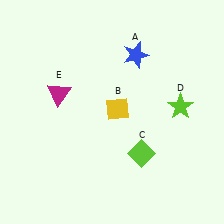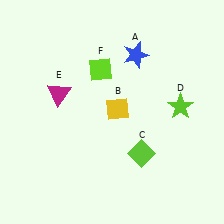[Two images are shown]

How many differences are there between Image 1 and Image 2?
There is 1 difference between the two images.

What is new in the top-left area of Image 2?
A lime diamond (F) was added in the top-left area of Image 2.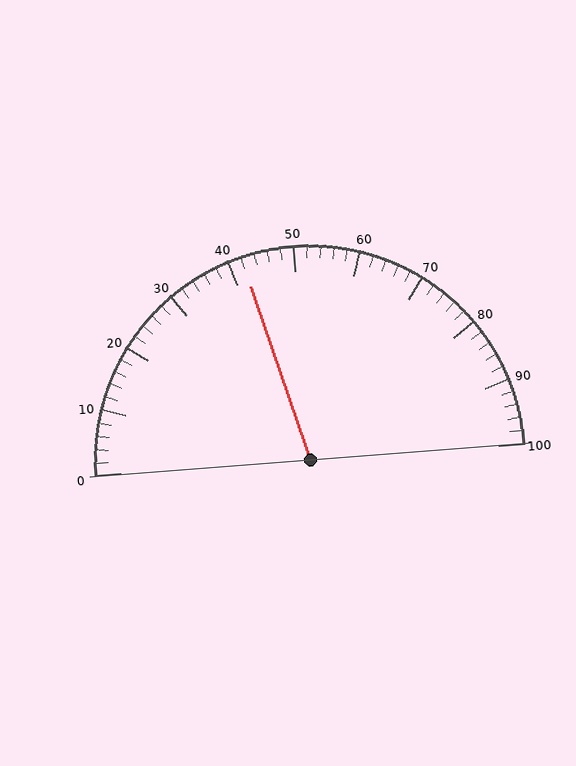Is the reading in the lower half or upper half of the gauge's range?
The reading is in the lower half of the range (0 to 100).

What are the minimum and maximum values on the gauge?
The gauge ranges from 0 to 100.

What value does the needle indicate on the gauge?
The needle indicates approximately 42.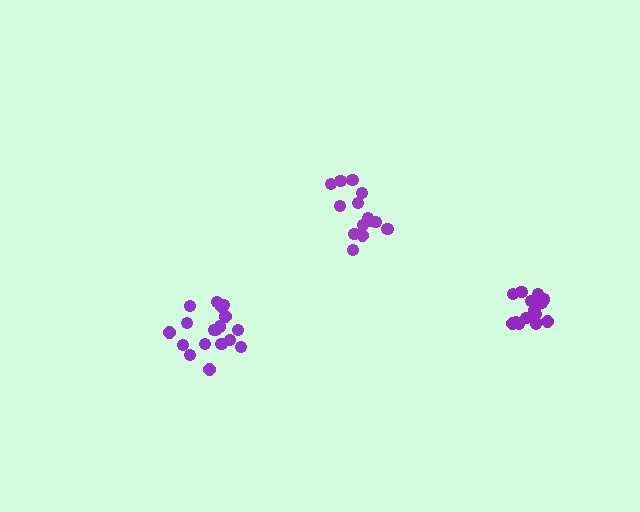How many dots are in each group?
Group 1: 18 dots, Group 2: 14 dots, Group 3: 14 dots (46 total).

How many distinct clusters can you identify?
There are 3 distinct clusters.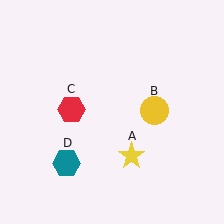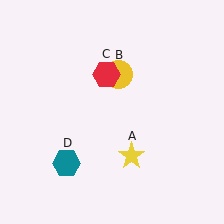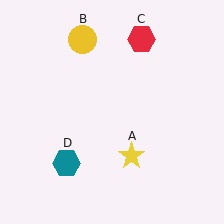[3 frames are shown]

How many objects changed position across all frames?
2 objects changed position: yellow circle (object B), red hexagon (object C).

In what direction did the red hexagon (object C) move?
The red hexagon (object C) moved up and to the right.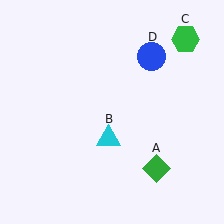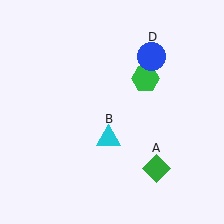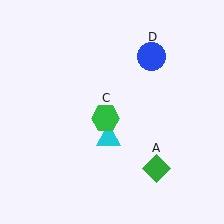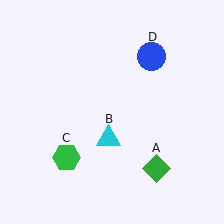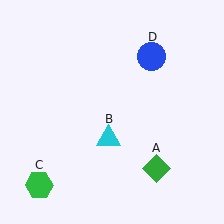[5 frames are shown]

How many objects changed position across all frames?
1 object changed position: green hexagon (object C).